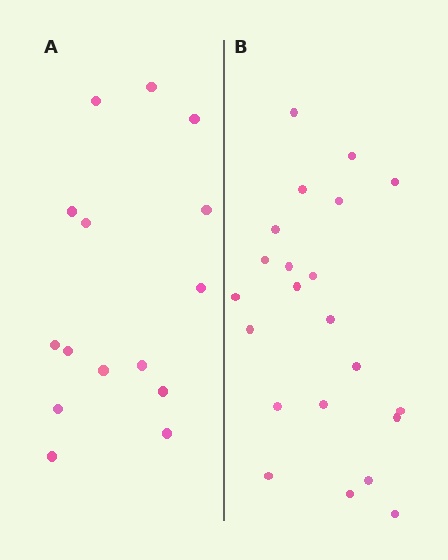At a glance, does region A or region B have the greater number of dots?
Region B (the right region) has more dots.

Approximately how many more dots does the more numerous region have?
Region B has roughly 8 or so more dots than region A.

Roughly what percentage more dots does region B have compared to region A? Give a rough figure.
About 45% more.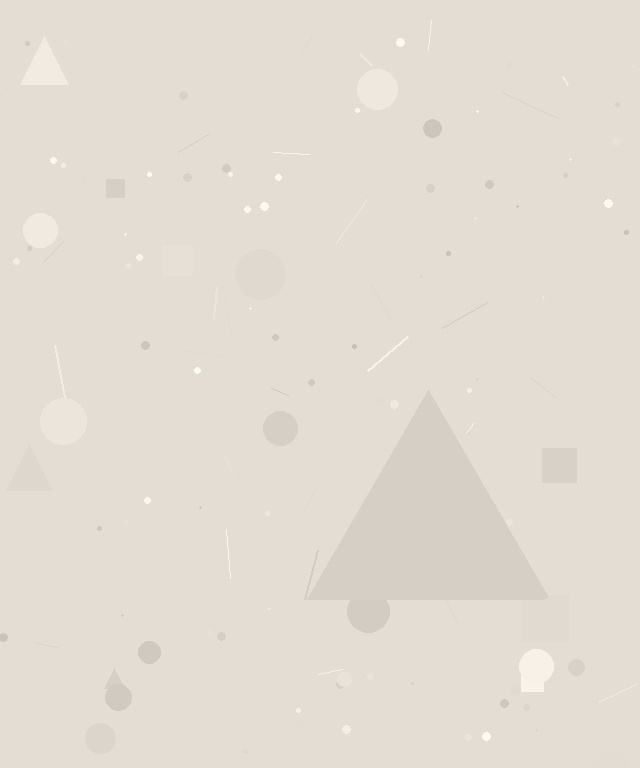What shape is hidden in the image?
A triangle is hidden in the image.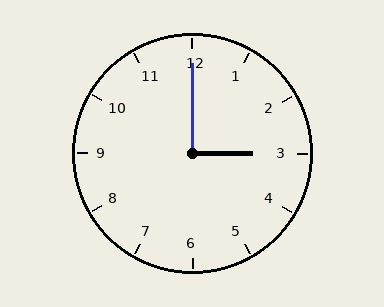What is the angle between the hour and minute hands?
Approximately 90 degrees.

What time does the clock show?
3:00.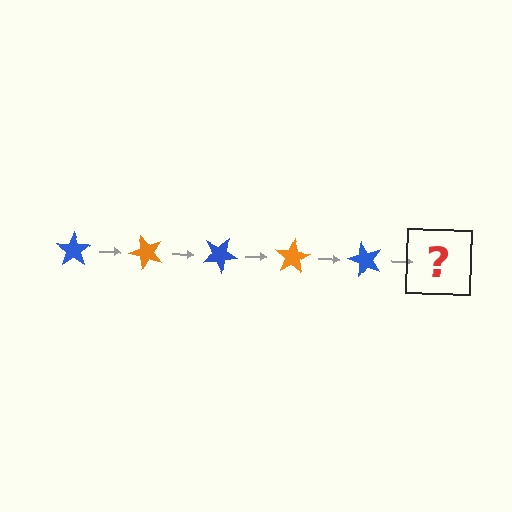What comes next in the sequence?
The next element should be an orange star, rotated 250 degrees from the start.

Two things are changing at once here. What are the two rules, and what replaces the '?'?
The two rules are that it rotates 50 degrees each step and the color cycles through blue and orange. The '?' should be an orange star, rotated 250 degrees from the start.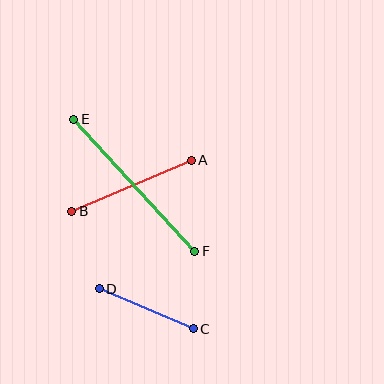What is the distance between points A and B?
The distance is approximately 130 pixels.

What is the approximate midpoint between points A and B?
The midpoint is at approximately (131, 186) pixels.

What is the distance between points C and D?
The distance is approximately 102 pixels.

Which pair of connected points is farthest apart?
Points E and F are farthest apart.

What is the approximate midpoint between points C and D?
The midpoint is at approximately (146, 309) pixels.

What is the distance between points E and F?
The distance is approximately 179 pixels.